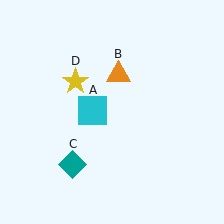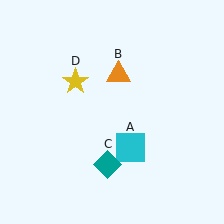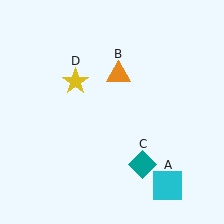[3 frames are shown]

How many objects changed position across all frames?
2 objects changed position: cyan square (object A), teal diamond (object C).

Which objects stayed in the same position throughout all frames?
Orange triangle (object B) and yellow star (object D) remained stationary.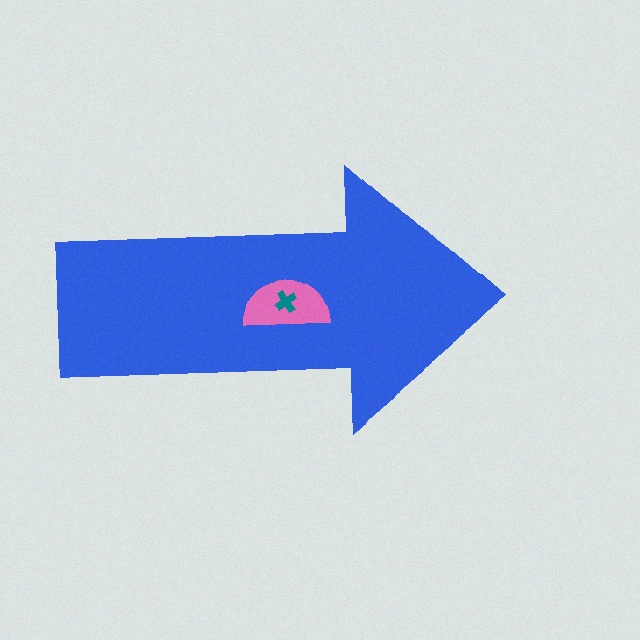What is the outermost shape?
The blue arrow.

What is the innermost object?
The teal cross.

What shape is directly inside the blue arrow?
The pink semicircle.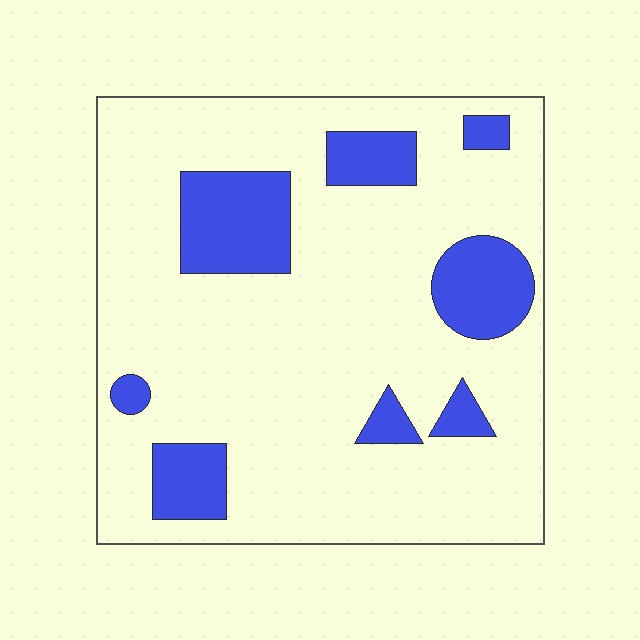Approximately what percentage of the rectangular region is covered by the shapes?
Approximately 20%.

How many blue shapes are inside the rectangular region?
8.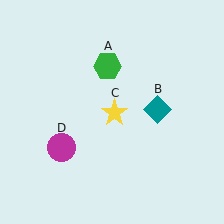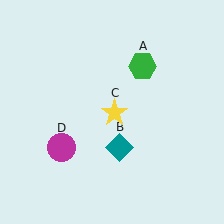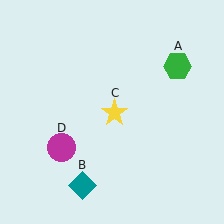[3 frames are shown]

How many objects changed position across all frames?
2 objects changed position: green hexagon (object A), teal diamond (object B).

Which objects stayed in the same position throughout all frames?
Yellow star (object C) and magenta circle (object D) remained stationary.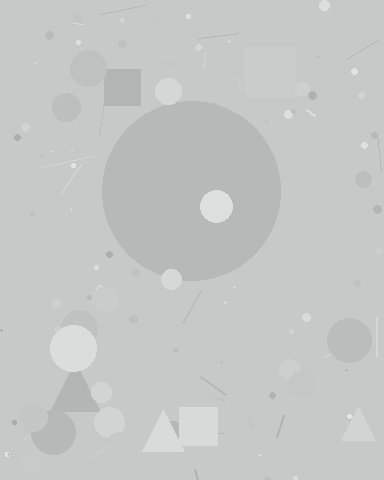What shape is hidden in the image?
A circle is hidden in the image.